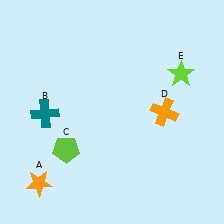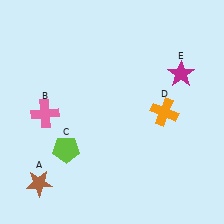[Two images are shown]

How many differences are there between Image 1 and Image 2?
There are 3 differences between the two images.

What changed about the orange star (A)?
In Image 1, A is orange. In Image 2, it changed to brown.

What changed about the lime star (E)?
In Image 1, E is lime. In Image 2, it changed to magenta.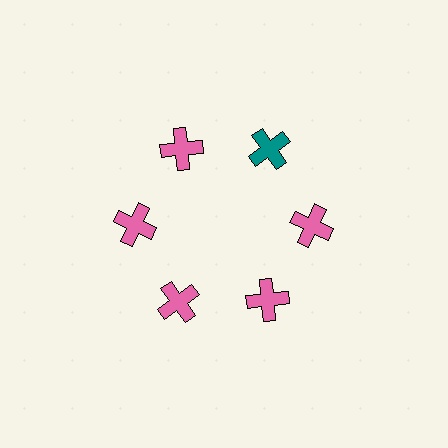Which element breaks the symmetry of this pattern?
The teal cross at roughly the 1 o'clock position breaks the symmetry. All other shapes are pink crosses.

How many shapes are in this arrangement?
There are 6 shapes arranged in a ring pattern.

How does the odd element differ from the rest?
It has a different color: teal instead of pink.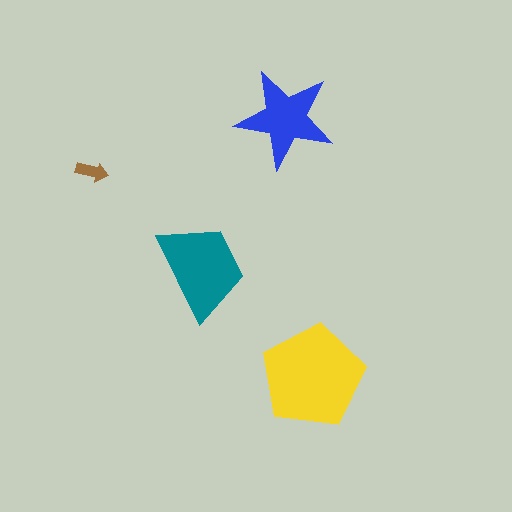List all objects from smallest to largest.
The brown arrow, the blue star, the teal trapezoid, the yellow pentagon.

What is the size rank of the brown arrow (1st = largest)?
4th.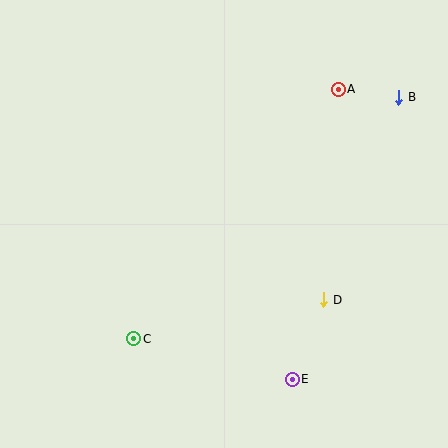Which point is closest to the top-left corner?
Point A is closest to the top-left corner.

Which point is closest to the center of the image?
Point D at (324, 300) is closest to the center.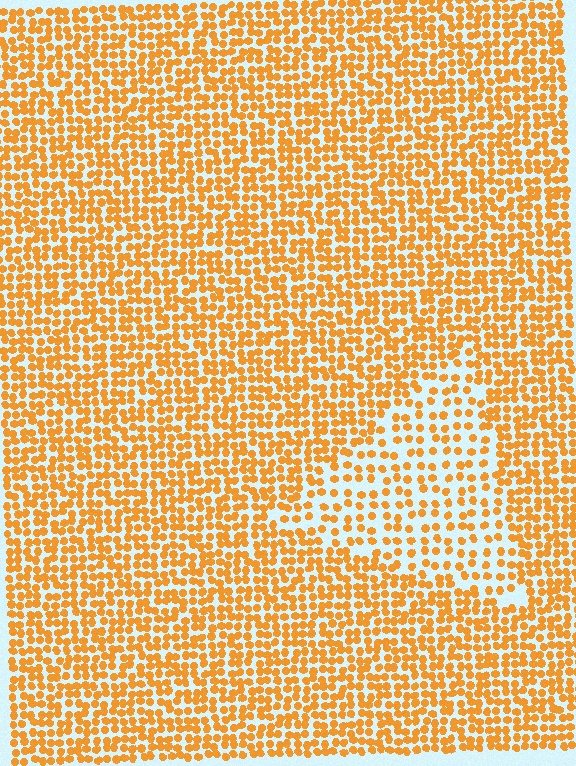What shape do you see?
I see a triangle.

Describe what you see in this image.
The image contains small orange elements arranged at two different densities. A triangle-shaped region is visible where the elements are less densely packed than the surrounding area.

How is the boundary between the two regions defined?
The boundary is defined by a change in element density (approximately 1.9x ratio). All elements are the same color, size, and shape.